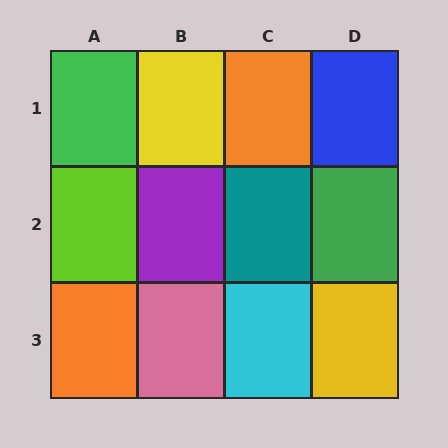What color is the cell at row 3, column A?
Orange.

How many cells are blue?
1 cell is blue.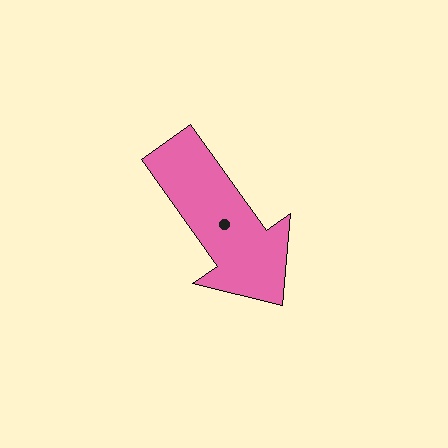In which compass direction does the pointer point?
Southeast.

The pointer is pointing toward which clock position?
Roughly 5 o'clock.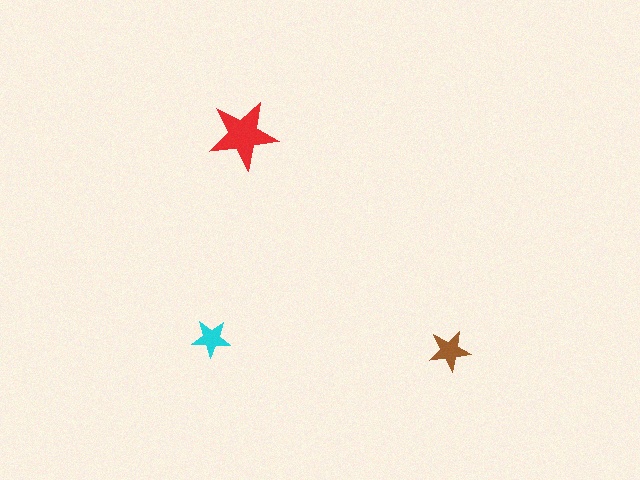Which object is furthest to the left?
The cyan star is leftmost.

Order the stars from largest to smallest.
the red one, the brown one, the cyan one.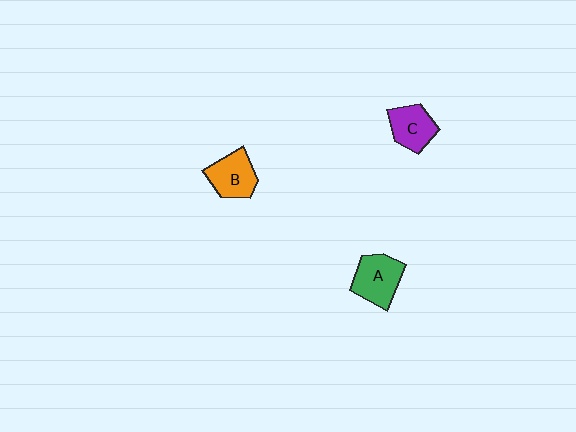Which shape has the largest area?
Shape A (green).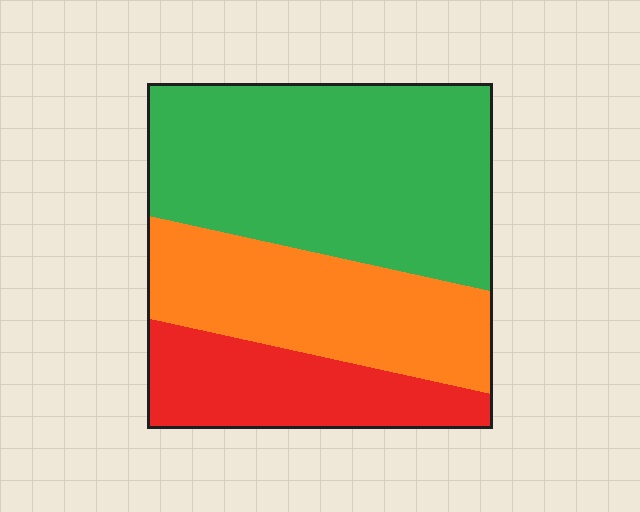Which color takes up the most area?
Green, at roughly 50%.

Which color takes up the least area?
Red, at roughly 20%.